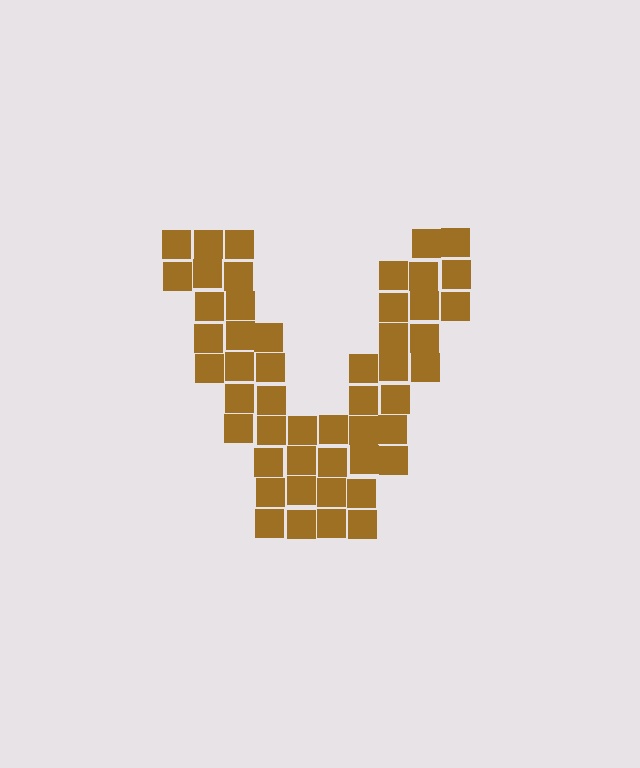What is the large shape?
The large shape is the letter V.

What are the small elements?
The small elements are squares.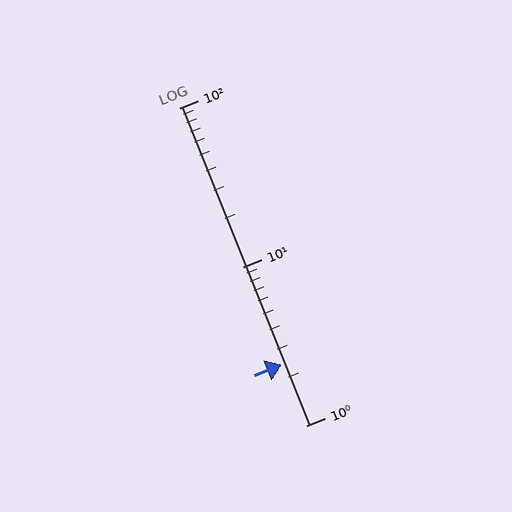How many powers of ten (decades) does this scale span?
The scale spans 2 decades, from 1 to 100.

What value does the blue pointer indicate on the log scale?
The pointer indicates approximately 2.4.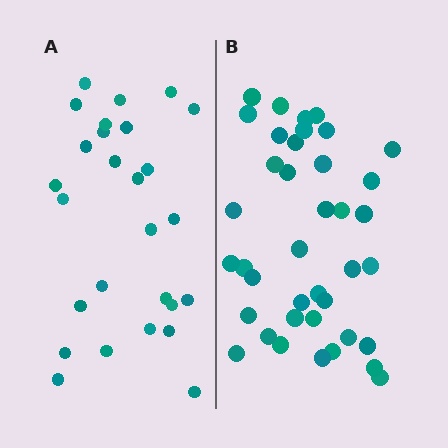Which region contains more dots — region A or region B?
Region B (the right region) has more dots.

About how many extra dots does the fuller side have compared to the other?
Region B has roughly 12 or so more dots than region A.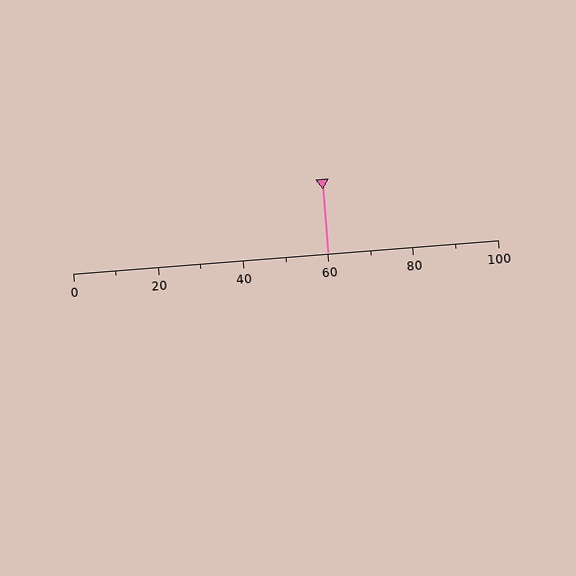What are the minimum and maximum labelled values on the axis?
The axis runs from 0 to 100.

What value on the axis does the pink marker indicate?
The marker indicates approximately 60.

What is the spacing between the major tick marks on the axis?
The major ticks are spaced 20 apart.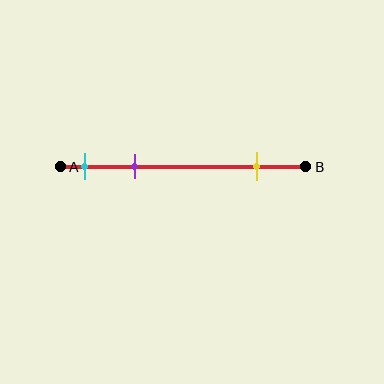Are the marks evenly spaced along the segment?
No, the marks are not evenly spaced.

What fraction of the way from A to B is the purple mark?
The purple mark is approximately 30% (0.3) of the way from A to B.